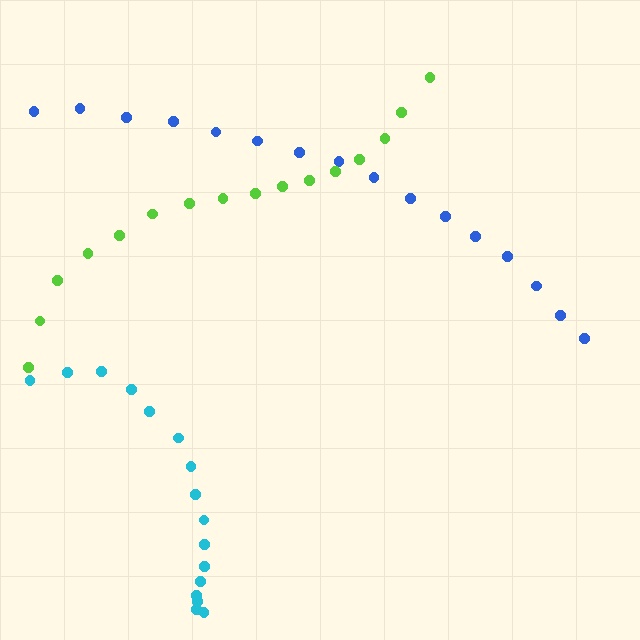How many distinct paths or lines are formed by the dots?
There are 3 distinct paths.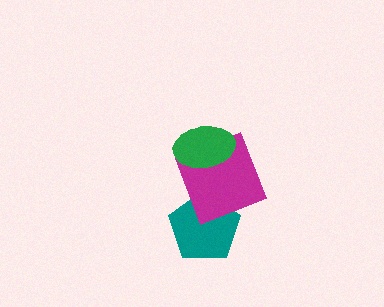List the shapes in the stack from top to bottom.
From top to bottom: the green ellipse, the magenta square, the teal pentagon.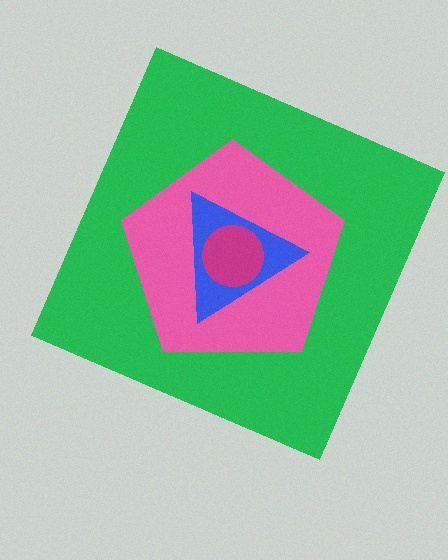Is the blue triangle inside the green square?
Yes.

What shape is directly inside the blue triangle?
The magenta circle.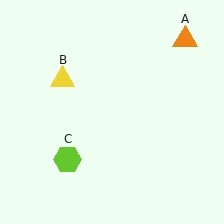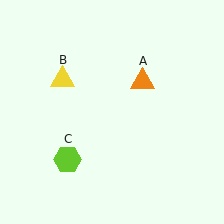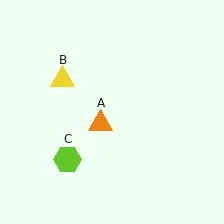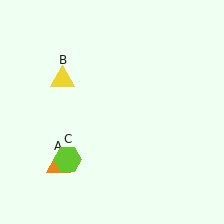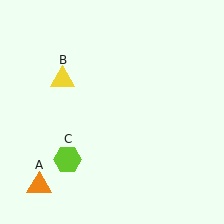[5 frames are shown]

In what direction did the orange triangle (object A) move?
The orange triangle (object A) moved down and to the left.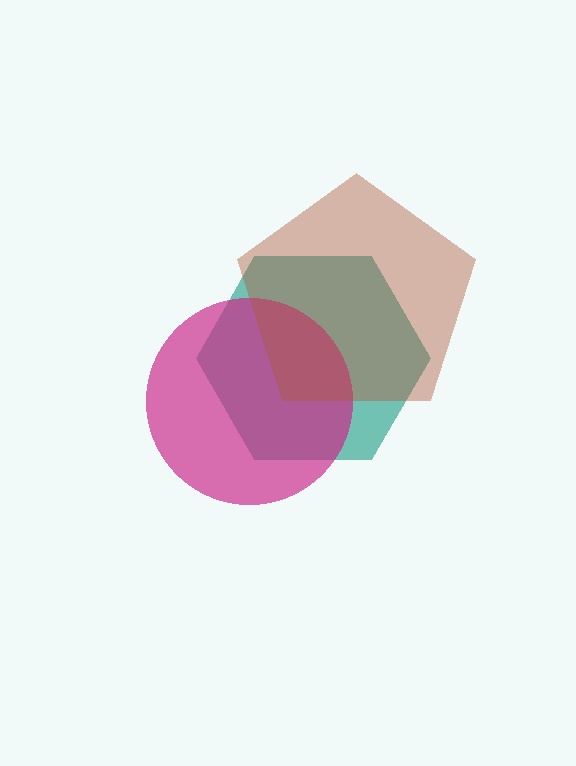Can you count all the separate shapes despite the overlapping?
Yes, there are 3 separate shapes.